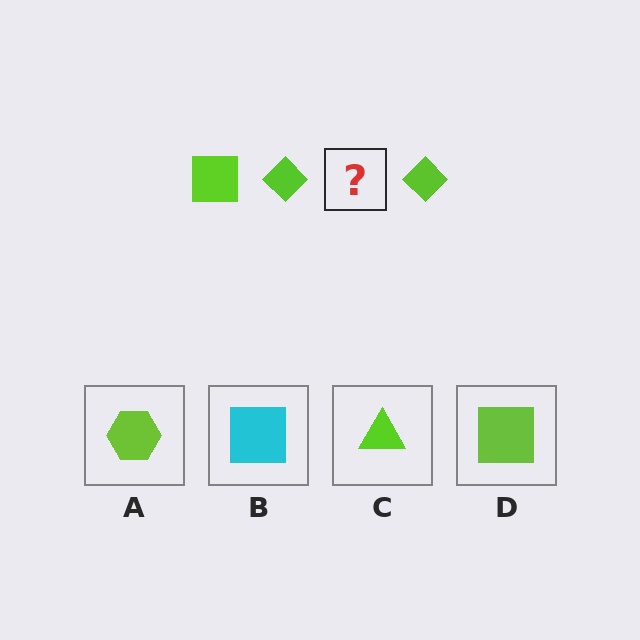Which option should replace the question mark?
Option D.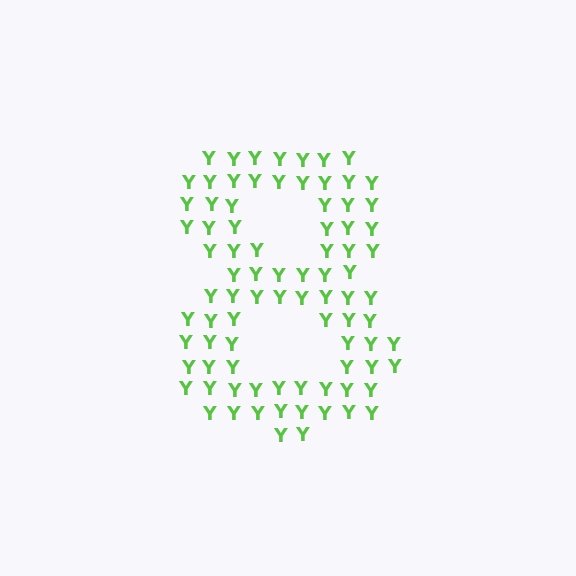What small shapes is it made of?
It is made of small letter Y's.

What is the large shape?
The large shape is the digit 8.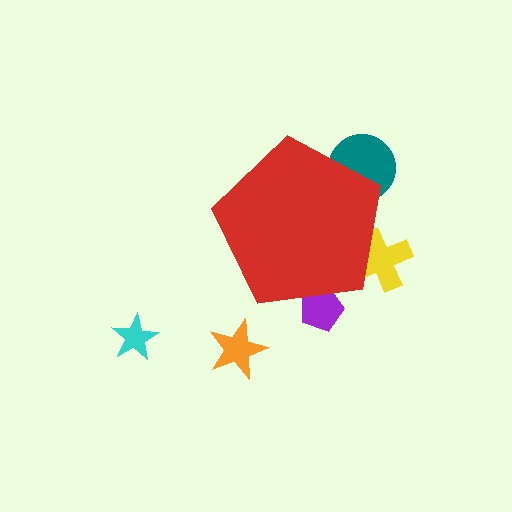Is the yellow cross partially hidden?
Yes, the yellow cross is partially hidden behind the red pentagon.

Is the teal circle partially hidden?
Yes, the teal circle is partially hidden behind the red pentagon.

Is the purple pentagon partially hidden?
Yes, the purple pentagon is partially hidden behind the red pentagon.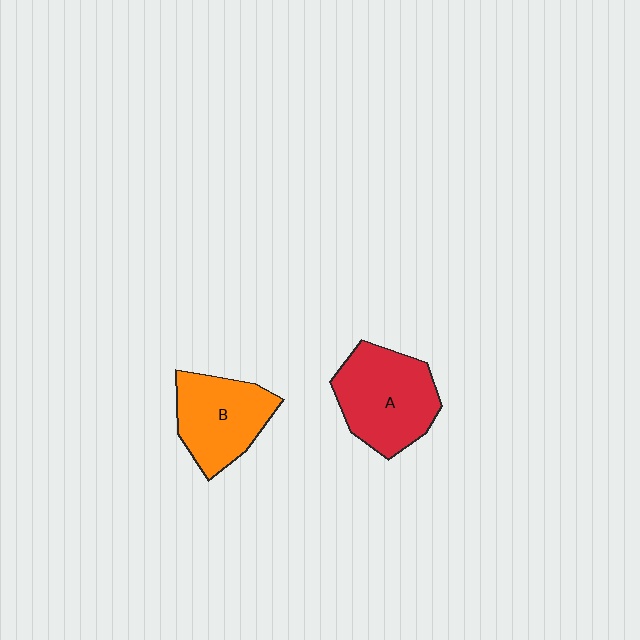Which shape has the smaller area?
Shape B (orange).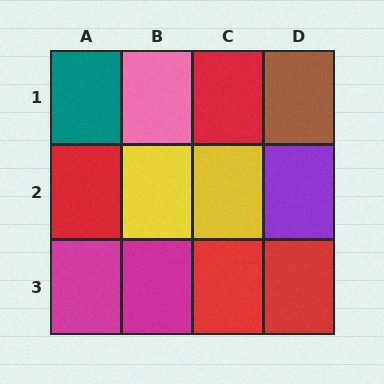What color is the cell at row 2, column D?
Purple.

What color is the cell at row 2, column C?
Yellow.